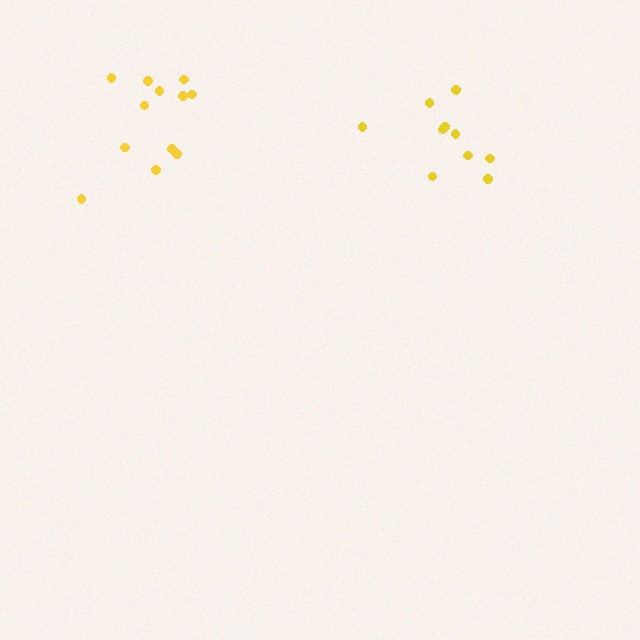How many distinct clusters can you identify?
There are 2 distinct clusters.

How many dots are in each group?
Group 1: 10 dots, Group 2: 12 dots (22 total).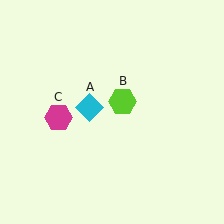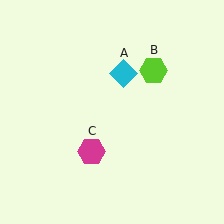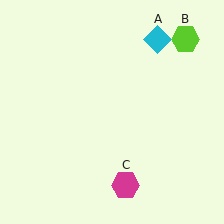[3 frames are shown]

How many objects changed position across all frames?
3 objects changed position: cyan diamond (object A), lime hexagon (object B), magenta hexagon (object C).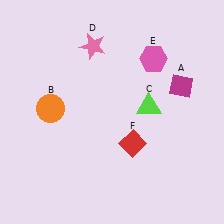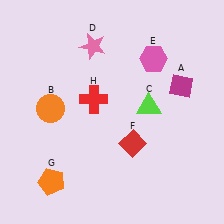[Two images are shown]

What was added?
An orange pentagon (G), a red cross (H) were added in Image 2.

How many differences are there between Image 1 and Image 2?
There are 2 differences between the two images.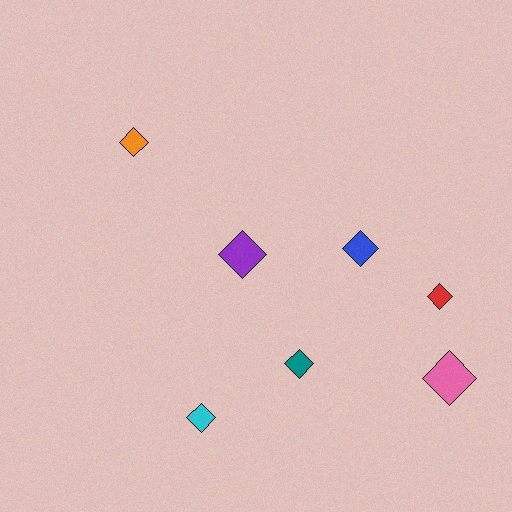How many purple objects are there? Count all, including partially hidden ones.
There is 1 purple object.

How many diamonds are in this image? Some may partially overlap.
There are 7 diamonds.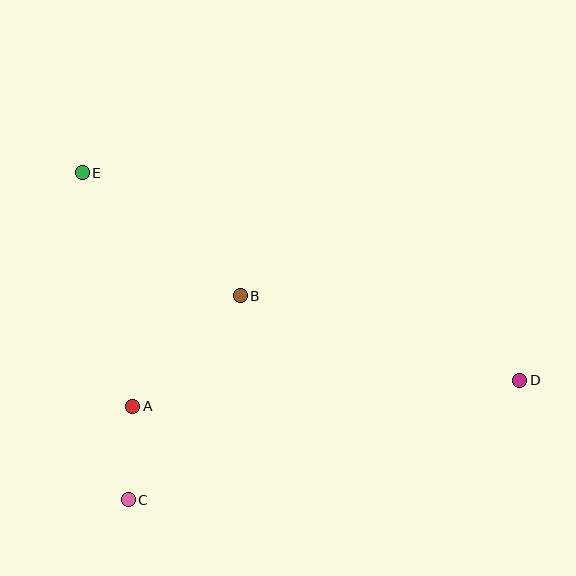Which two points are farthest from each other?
Points D and E are farthest from each other.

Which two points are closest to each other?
Points A and C are closest to each other.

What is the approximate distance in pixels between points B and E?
The distance between B and E is approximately 201 pixels.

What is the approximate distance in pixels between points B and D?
The distance between B and D is approximately 292 pixels.